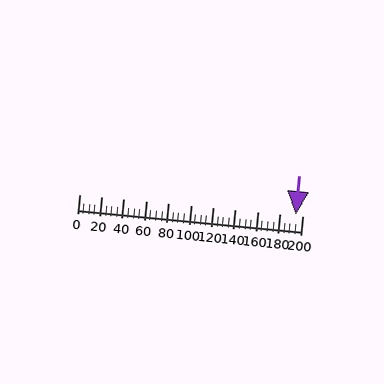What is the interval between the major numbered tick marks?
The major tick marks are spaced 20 units apart.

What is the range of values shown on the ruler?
The ruler shows values from 0 to 200.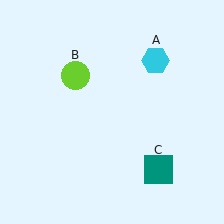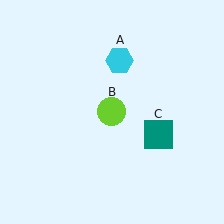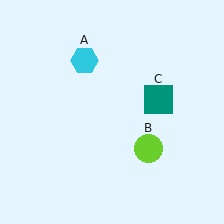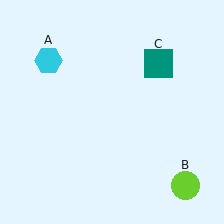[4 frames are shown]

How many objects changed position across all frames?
3 objects changed position: cyan hexagon (object A), lime circle (object B), teal square (object C).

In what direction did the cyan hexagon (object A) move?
The cyan hexagon (object A) moved left.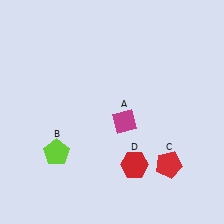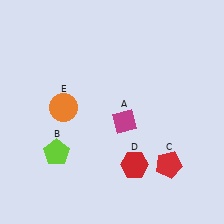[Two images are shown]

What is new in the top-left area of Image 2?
An orange circle (E) was added in the top-left area of Image 2.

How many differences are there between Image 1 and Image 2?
There is 1 difference between the two images.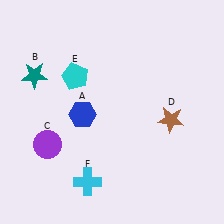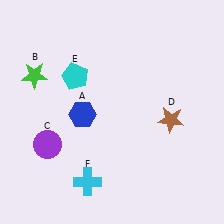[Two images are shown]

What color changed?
The star (B) changed from teal in Image 1 to green in Image 2.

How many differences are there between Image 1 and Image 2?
There is 1 difference between the two images.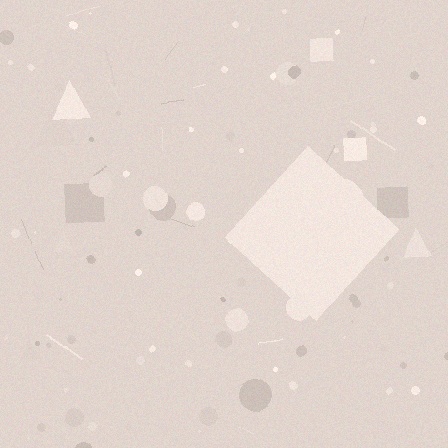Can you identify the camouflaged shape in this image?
The camouflaged shape is a diamond.